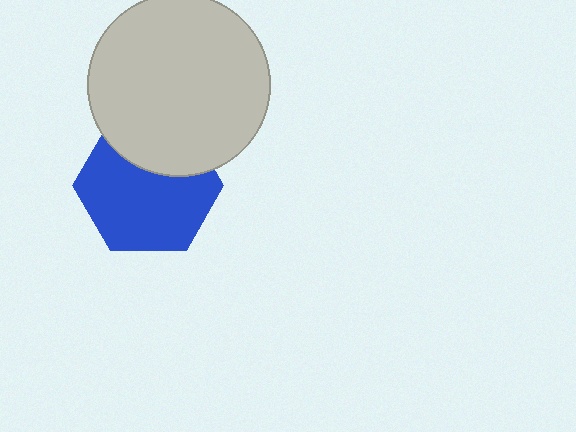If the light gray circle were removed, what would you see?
You would see the complete blue hexagon.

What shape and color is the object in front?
The object in front is a light gray circle.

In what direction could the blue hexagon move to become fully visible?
The blue hexagon could move down. That would shift it out from behind the light gray circle entirely.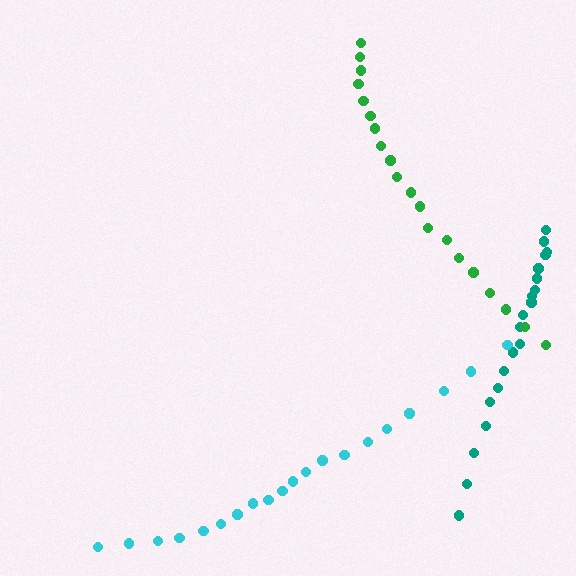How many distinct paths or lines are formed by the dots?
There are 3 distinct paths.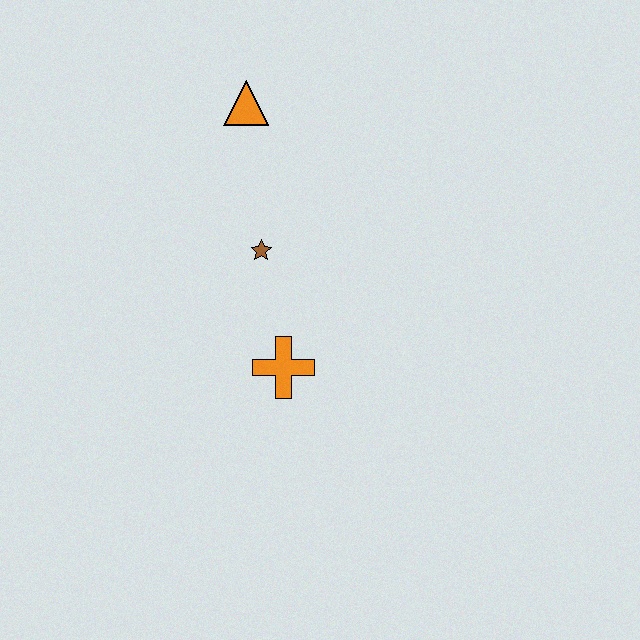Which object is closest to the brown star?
The orange cross is closest to the brown star.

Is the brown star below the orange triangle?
Yes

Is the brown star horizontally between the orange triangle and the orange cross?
Yes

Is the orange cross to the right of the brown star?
Yes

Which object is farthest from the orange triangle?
The orange cross is farthest from the orange triangle.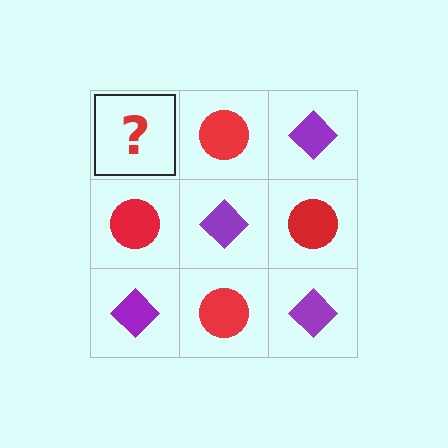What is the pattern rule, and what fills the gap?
The rule is that it alternates purple diamond and red circle in a checkerboard pattern. The gap should be filled with a purple diamond.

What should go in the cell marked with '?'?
The missing cell should contain a purple diamond.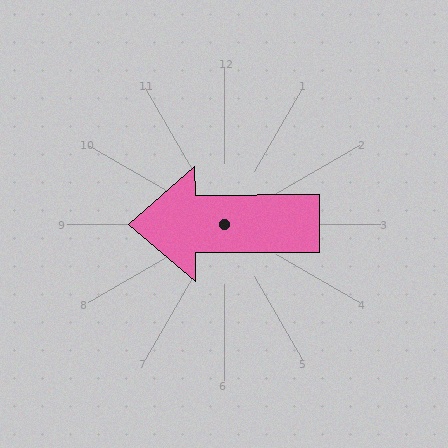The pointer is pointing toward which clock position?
Roughly 9 o'clock.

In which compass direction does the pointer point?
West.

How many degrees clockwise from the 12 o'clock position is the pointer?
Approximately 270 degrees.